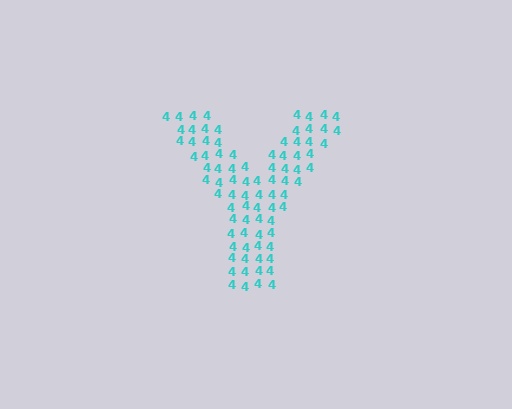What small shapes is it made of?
It is made of small digit 4's.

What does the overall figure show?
The overall figure shows the letter Y.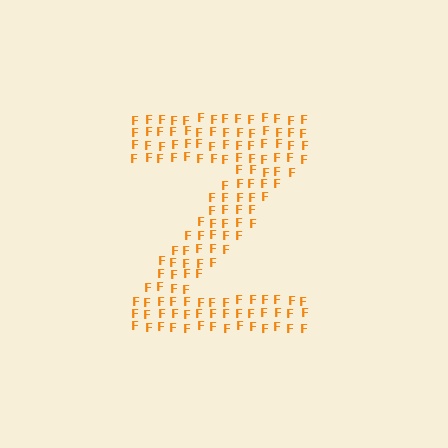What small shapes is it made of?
It is made of small letter F's.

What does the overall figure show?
The overall figure shows the letter Z.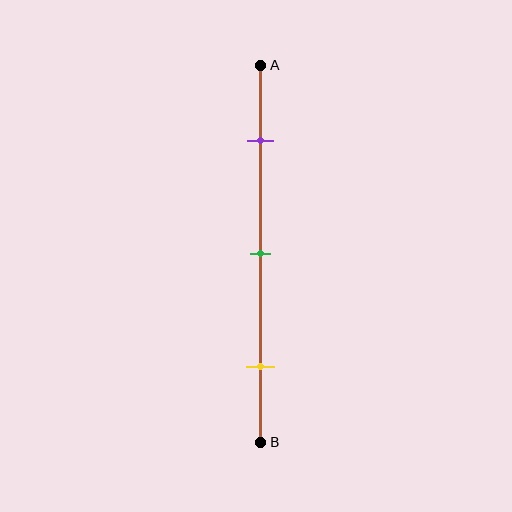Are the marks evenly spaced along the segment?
Yes, the marks are approximately evenly spaced.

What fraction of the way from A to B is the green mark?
The green mark is approximately 50% (0.5) of the way from A to B.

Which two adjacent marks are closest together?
The purple and green marks are the closest adjacent pair.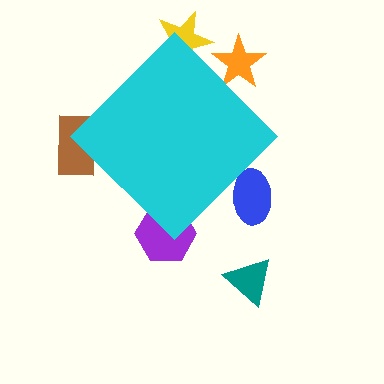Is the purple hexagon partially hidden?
Yes, the purple hexagon is partially hidden behind the cyan diamond.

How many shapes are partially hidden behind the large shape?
5 shapes are partially hidden.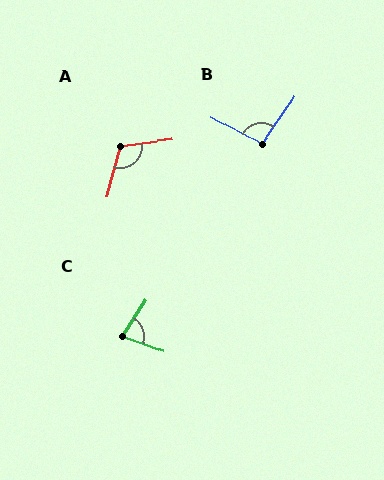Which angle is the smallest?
C, at approximately 79 degrees.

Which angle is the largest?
A, at approximately 112 degrees.